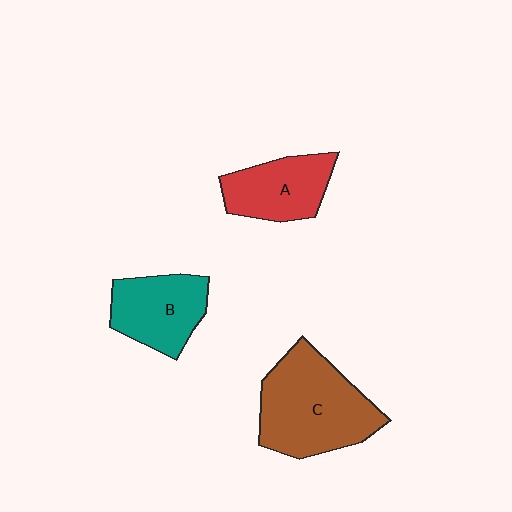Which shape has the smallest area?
Shape A (red).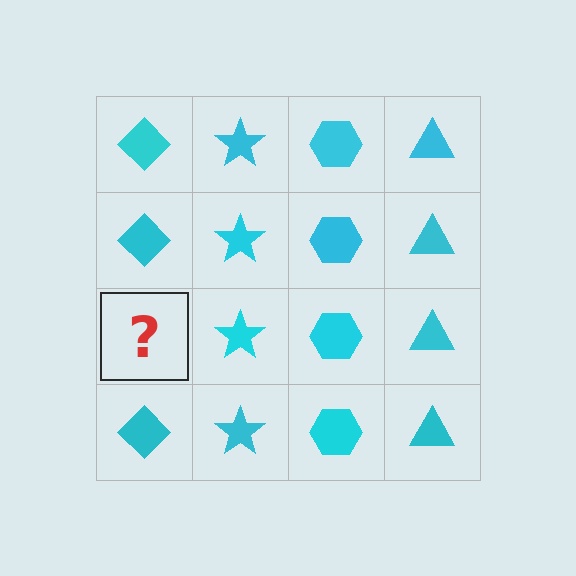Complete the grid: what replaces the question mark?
The question mark should be replaced with a cyan diamond.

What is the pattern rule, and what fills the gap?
The rule is that each column has a consistent shape. The gap should be filled with a cyan diamond.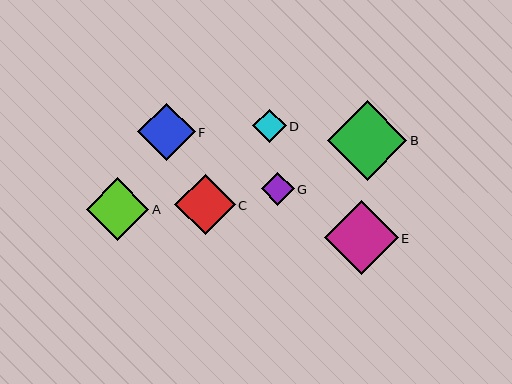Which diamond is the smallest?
Diamond G is the smallest with a size of approximately 33 pixels.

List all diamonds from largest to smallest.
From largest to smallest: B, E, A, C, F, D, G.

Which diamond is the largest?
Diamond B is the largest with a size of approximately 79 pixels.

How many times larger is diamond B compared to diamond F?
Diamond B is approximately 1.4 times the size of diamond F.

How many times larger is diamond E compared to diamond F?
Diamond E is approximately 1.3 times the size of diamond F.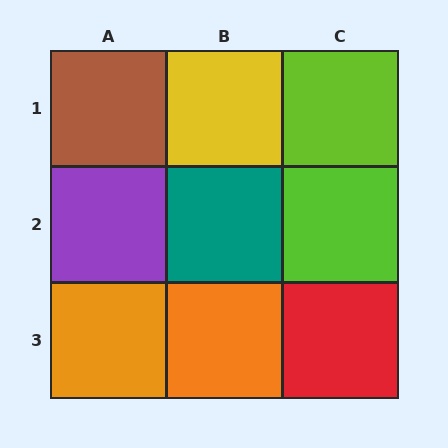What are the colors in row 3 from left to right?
Orange, orange, red.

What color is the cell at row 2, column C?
Lime.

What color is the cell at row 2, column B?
Teal.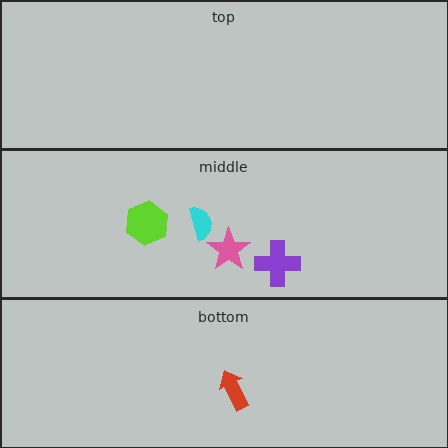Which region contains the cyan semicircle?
The middle region.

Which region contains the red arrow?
The bottom region.